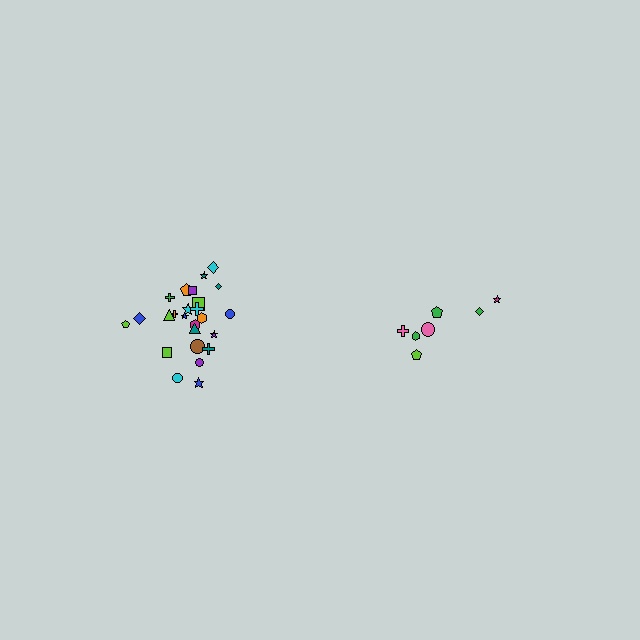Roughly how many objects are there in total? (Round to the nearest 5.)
Roughly 30 objects in total.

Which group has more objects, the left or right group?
The left group.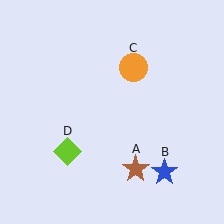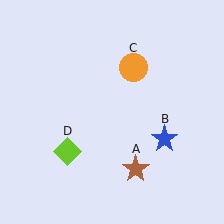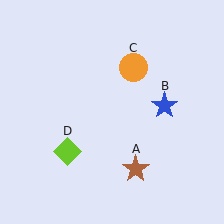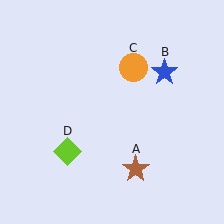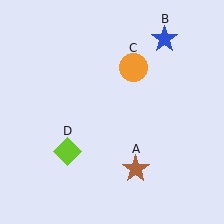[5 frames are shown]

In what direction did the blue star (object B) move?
The blue star (object B) moved up.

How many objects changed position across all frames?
1 object changed position: blue star (object B).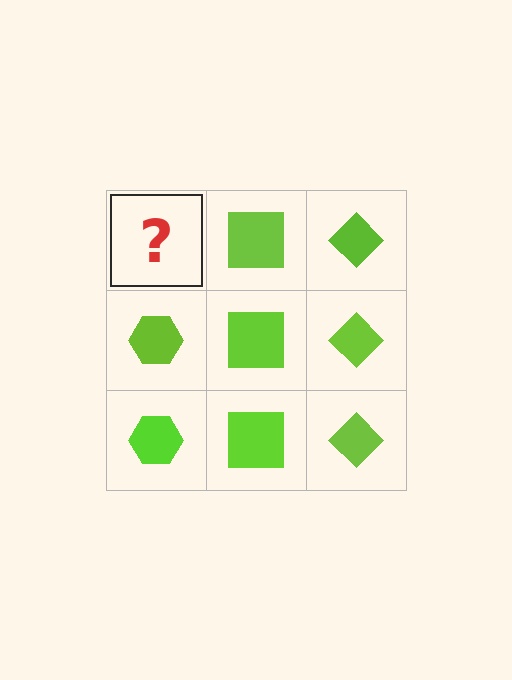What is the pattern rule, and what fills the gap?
The rule is that each column has a consistent shape. The gap should be filled with a lime hexagon.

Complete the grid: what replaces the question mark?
The question mark should be replaced with a lime hexagon.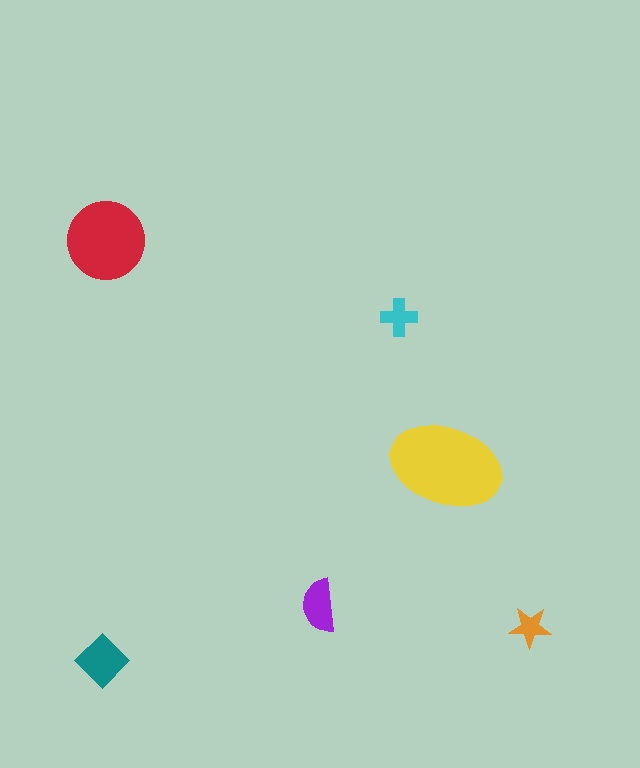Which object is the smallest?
The orange star.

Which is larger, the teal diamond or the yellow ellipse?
The yellow ellipse.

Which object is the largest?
The yellow ellipse.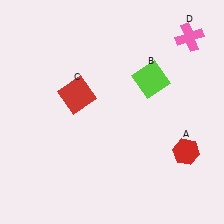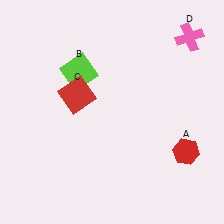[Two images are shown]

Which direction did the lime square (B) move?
The lime square (B) moved left.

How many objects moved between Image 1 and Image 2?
1 object moved between the two images.